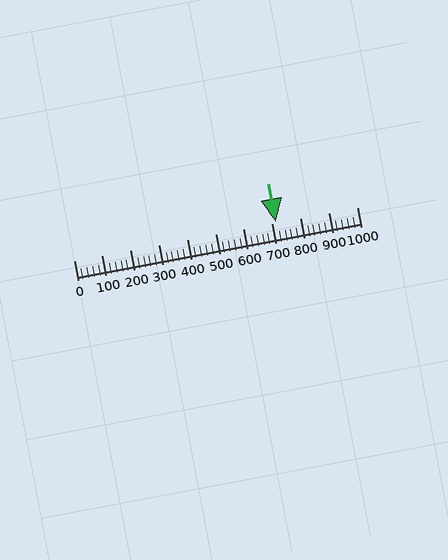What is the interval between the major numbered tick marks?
The major tick marks are spaced 100 units apart.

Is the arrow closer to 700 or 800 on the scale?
The arrow is closer to 700.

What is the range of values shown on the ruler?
The ruler shows values from 0 to 1000.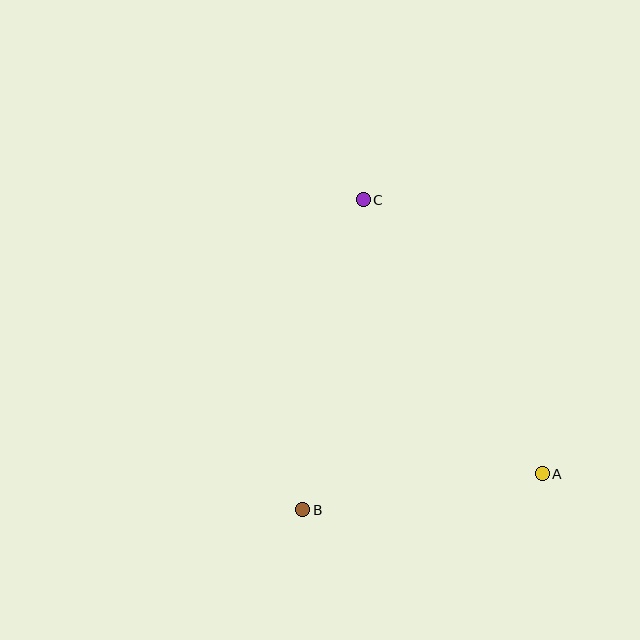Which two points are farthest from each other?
Points A and C are farthest from each other.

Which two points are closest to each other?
Points A and B are closest to each other.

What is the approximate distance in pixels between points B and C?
The distance between B and C is approximately 316 pixels.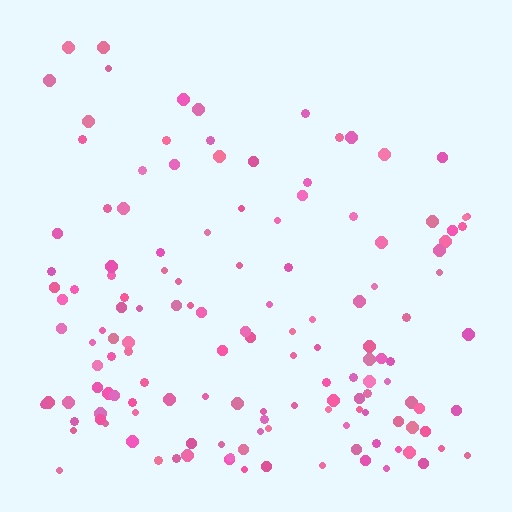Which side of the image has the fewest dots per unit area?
The top.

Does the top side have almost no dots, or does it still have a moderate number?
Still a moderate number, just noticeably fewer than the bottom.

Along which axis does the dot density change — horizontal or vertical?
Vertical.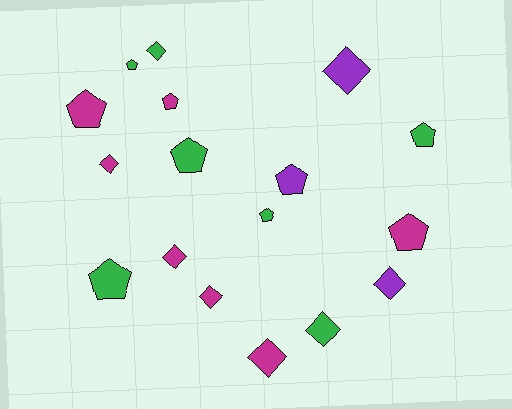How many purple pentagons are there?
There is 1 purple pentagon.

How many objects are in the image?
There are 17 objects.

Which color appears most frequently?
Magenta, with 7 objects.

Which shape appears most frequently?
Pentagon, with 9 objects.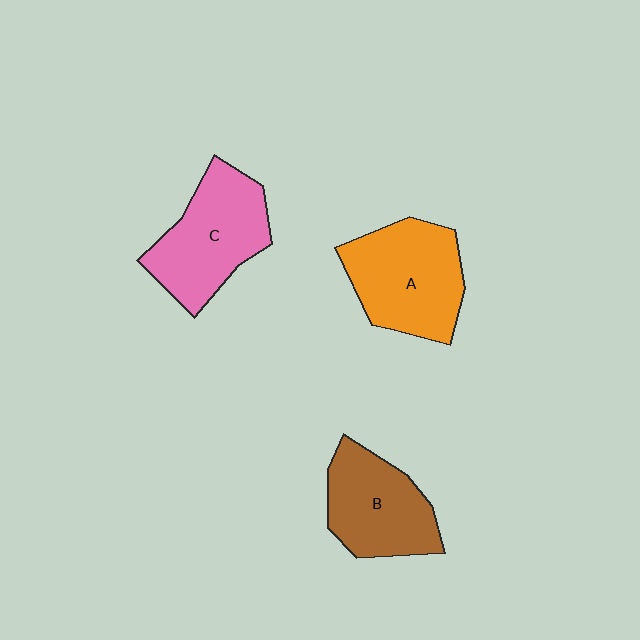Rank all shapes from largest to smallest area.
From largest to smallest: A (orange), C (pink), B (brown).